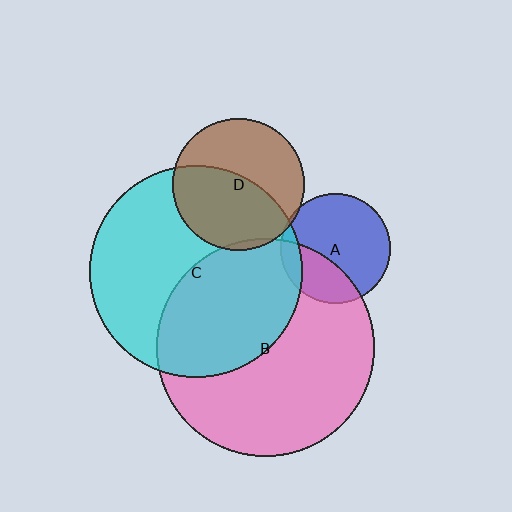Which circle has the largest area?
Circle B (pink).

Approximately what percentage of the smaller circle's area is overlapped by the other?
Approximately 45%.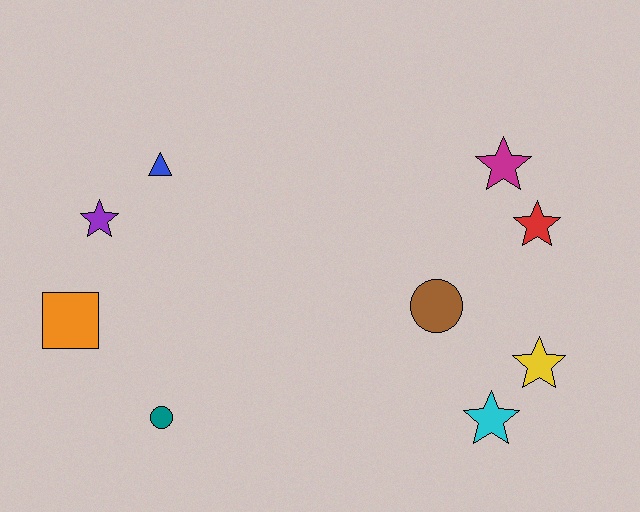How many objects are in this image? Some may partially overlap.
There are 9 objects.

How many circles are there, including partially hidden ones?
There are 2 circles.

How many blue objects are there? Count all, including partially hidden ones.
There is 1 blue object.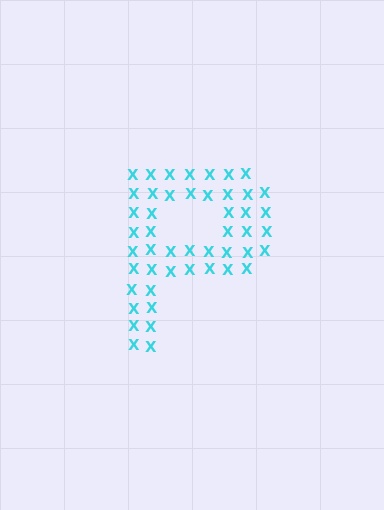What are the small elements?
The small elements are letter X's.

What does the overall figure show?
The overall figure shows the letter P.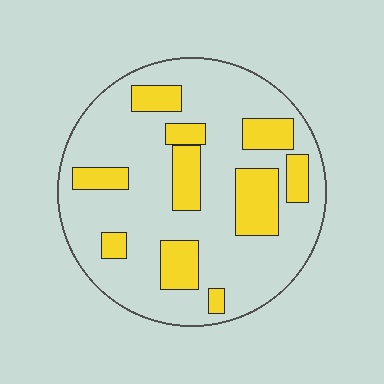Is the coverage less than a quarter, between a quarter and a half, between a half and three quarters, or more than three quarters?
Between a quarter and a half.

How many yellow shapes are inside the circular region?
10.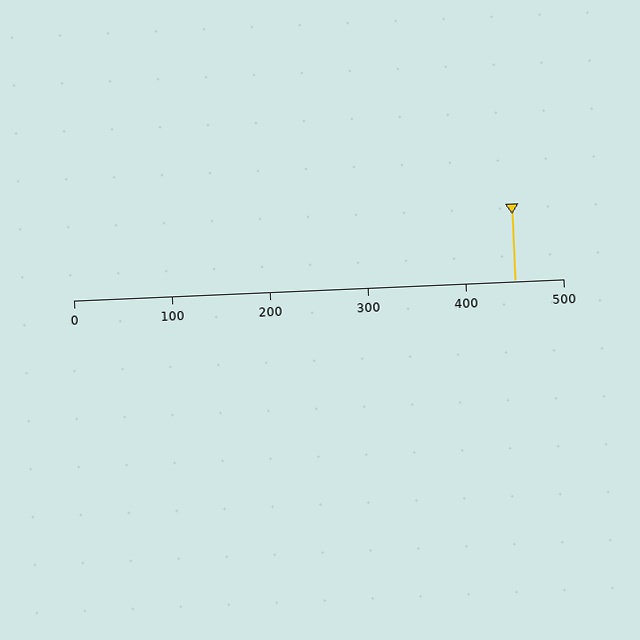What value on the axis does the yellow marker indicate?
The marker indicates approximately 450.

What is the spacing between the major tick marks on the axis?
The major ticks are spaced 100 apart.